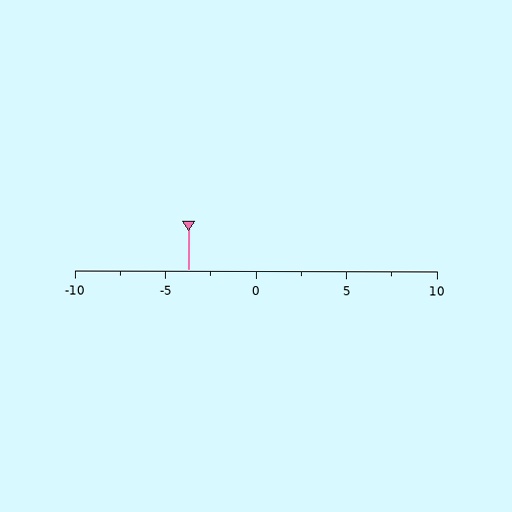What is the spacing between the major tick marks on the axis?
The major ticks are spaced 5 apart.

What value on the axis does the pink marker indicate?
The marker indicates approximately -3.8.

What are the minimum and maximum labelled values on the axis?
The axis runs from -10 to 10.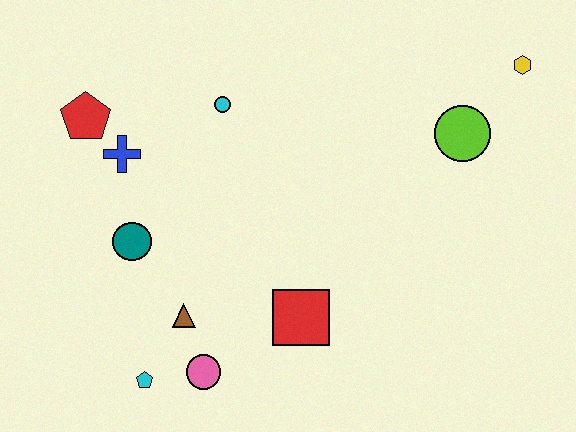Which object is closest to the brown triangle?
The pink circle is closest to the brown triangle.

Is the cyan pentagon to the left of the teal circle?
No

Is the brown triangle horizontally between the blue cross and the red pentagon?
No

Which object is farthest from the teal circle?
The yellow hexagon is farthest from the teal circle.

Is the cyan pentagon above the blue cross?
No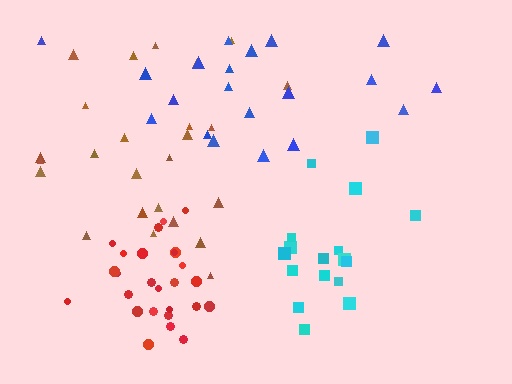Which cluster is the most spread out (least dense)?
Blue.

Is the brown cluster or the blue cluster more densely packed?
Brown.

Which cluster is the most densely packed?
Red.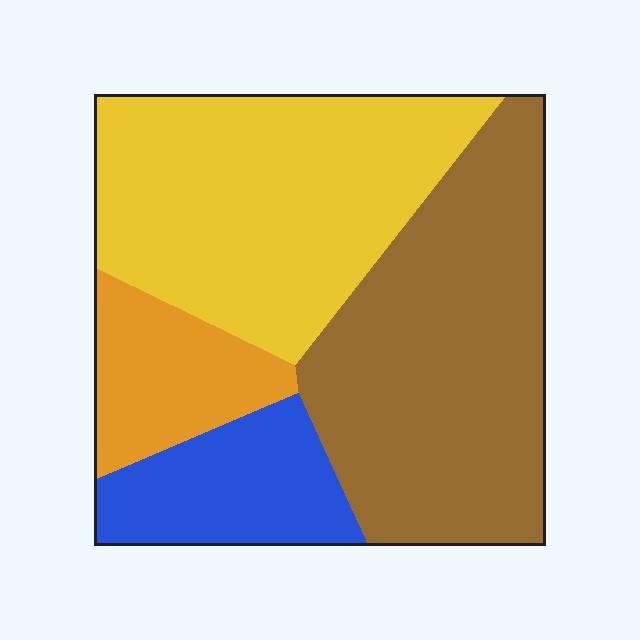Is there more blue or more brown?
Brown.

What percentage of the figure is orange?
Orange takes up about one eighth (1/8) of the figure.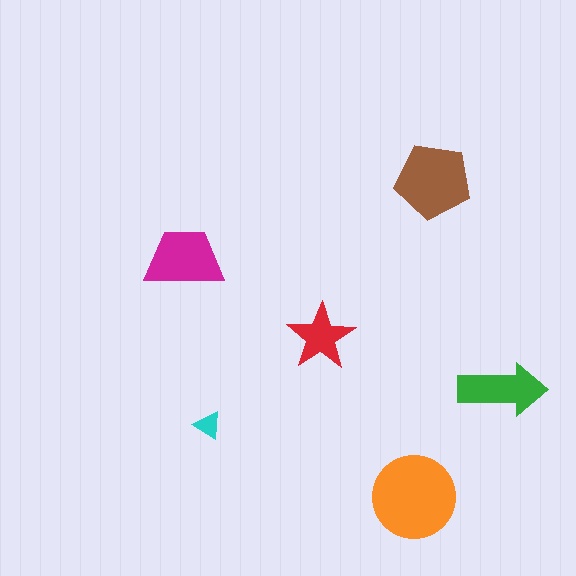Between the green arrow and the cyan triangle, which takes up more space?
The green arrow.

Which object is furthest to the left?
The magenta trapezoid is leftmost.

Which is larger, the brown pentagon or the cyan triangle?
The brown pentagon.